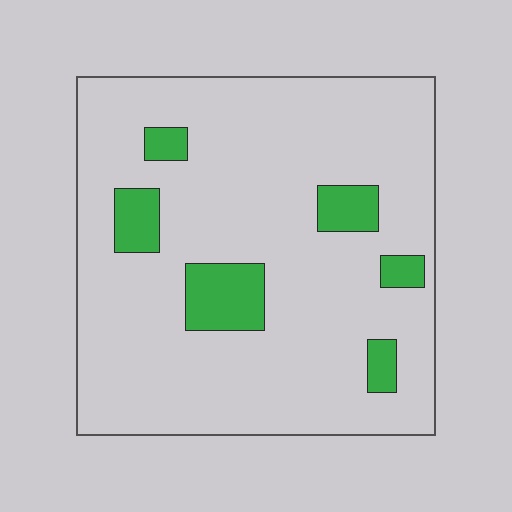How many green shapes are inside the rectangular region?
6.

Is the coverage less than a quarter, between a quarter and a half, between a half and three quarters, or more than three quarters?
Less than a quarter.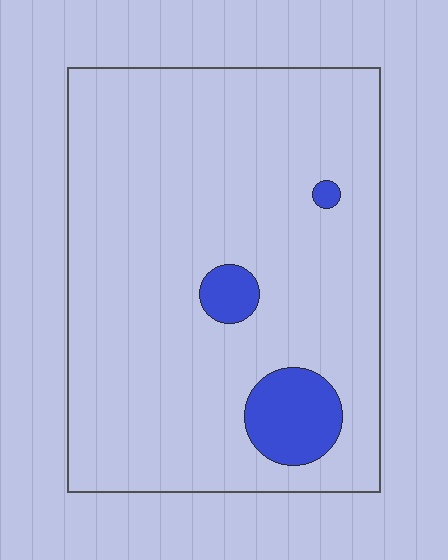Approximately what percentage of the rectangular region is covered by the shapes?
Approximately 10%.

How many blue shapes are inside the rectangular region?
3.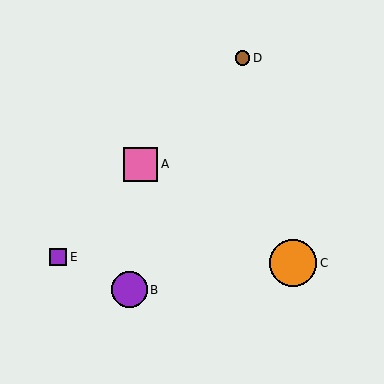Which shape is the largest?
The orange circle (labeled C) is the largest.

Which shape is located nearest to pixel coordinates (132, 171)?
The pink square (labeled A) at (141, 164) is nearest to that location.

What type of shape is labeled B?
Shape B is a purple circle.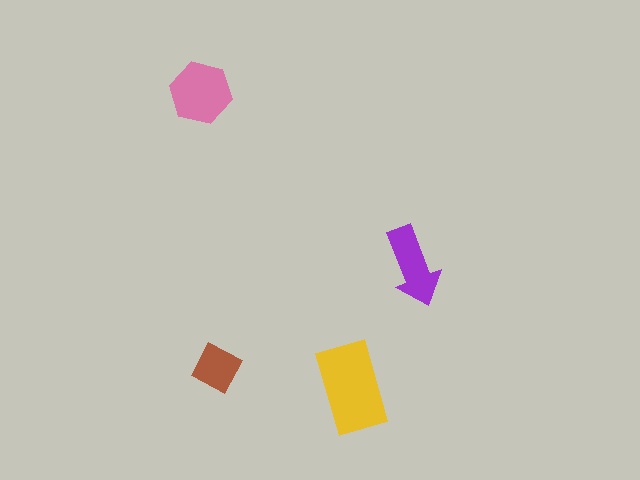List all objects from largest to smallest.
The yellow rectangle, the pink hexagon, the purple arrow, the brown square.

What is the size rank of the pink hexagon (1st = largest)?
2nd.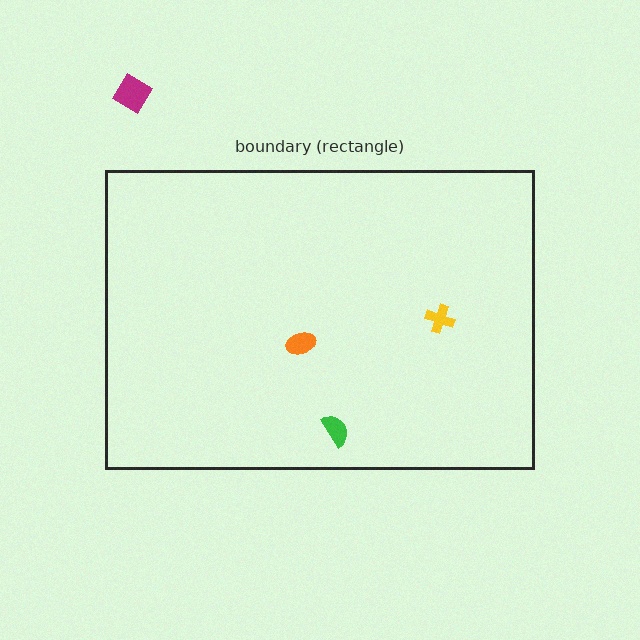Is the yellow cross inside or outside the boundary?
Inside.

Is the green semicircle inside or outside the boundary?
Inside.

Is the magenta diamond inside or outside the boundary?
Outside.